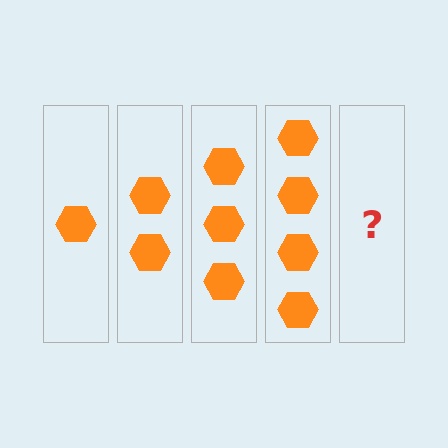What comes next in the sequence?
The next element should be 5 hexagons.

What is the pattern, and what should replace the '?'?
The pattern is that each step adds one more hexagon. The '?' should be 5 hexagons.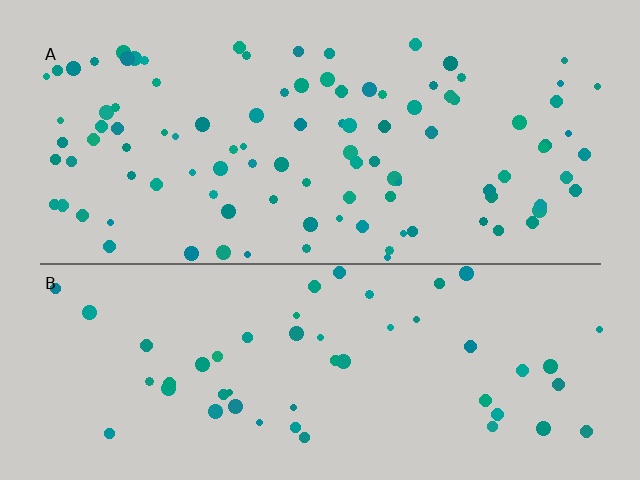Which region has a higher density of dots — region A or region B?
A (the top).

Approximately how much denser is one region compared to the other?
Approximately 2.0× — region A over region B.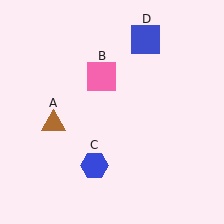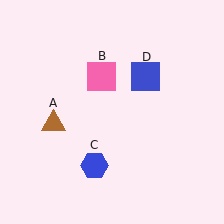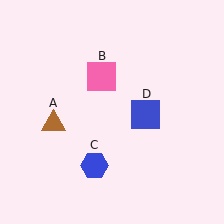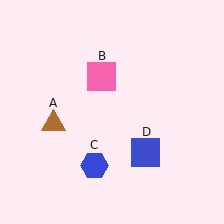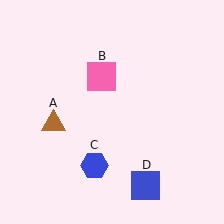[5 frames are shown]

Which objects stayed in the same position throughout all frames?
Brown triangle (object A) and pink square (object B) and blue hexagon (object C) remained stationary.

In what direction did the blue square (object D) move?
The blue square (object D) moved down.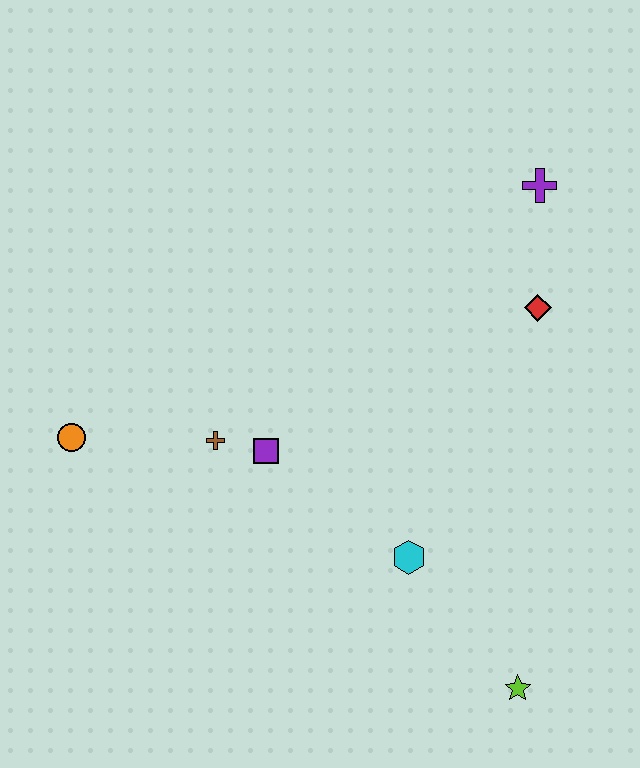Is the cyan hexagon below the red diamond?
Yes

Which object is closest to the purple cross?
The red diamond is closest to the purple cross.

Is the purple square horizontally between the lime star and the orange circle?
Yes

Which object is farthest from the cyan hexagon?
The purple cross is farthest from the cyan hexagon.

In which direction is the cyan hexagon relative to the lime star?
The cyan hexagon is above the lime star.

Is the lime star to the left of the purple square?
No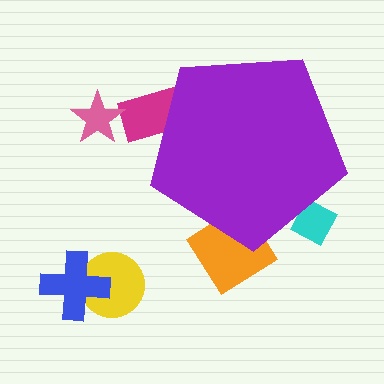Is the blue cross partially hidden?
No, the blue cross is fully visible.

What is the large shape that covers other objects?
A purple pentagon.